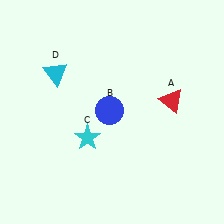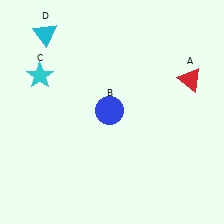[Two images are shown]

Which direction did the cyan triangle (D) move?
The cyan triangle (D) moved up.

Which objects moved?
The objects that moved are: the red triangle (A), the cyan star (C), the cyan triangle (D).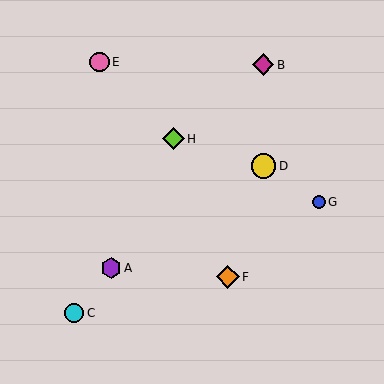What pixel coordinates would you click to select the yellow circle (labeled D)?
Click at (263, 166) to select the yellow circle D.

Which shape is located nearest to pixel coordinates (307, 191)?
The blue circle (labeled G) at (319, 202) is nearest to that location.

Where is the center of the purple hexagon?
The center of the purple hexagon is at (111, 268).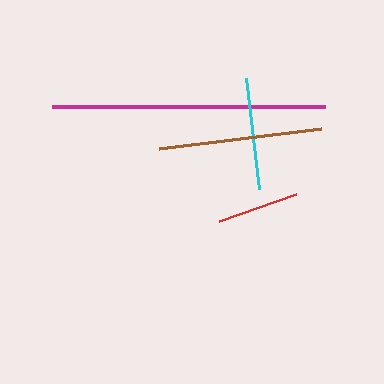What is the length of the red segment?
The red segment is approximately 81 pixels long.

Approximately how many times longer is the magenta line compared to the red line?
The magenta line is approximately 3.4 times the length of the red line.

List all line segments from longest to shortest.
From longest to shortest: magenta, brown, cyan, red.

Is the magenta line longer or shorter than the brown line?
The magenta line is longer than the brown line.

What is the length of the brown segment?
The brown segment is approximately 163 pixels long.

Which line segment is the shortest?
The red line is the shortest at approximately 81 pixels.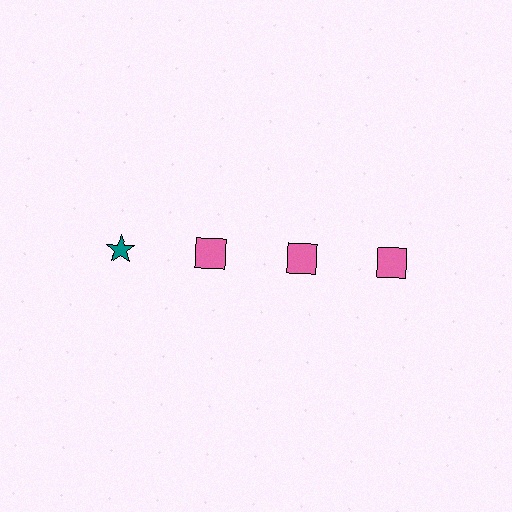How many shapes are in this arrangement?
There are 4 shapes arranged in a grid pattern.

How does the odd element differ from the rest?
It differs in both color (teal instead of pink) and shape (star instead of square).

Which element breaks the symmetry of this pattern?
The teal star in the top row, leftmost column breaks the symmetry. All other shapes are pink squares.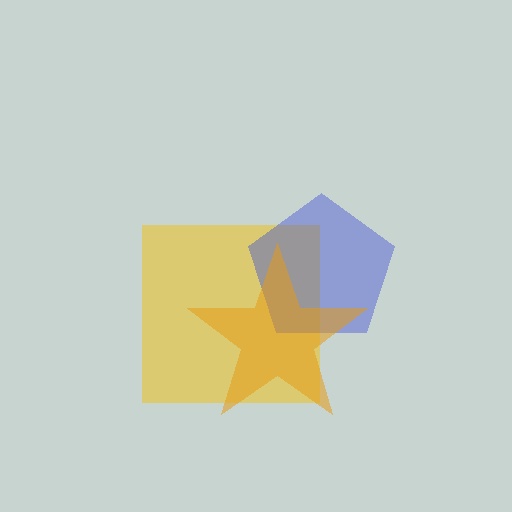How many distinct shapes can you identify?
There are 3 distinct shapes: a yellow square, a blue pentagon, an orange star.